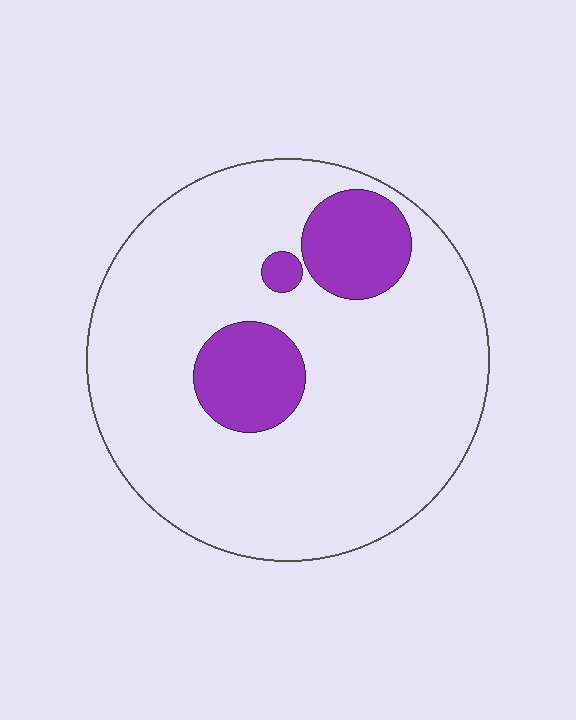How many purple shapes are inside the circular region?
3.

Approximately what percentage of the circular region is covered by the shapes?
Approximately 15%.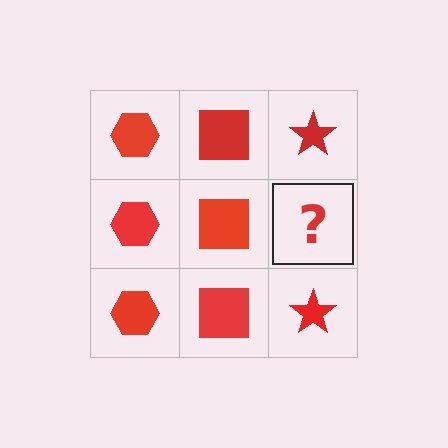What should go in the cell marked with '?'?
The missing cell should contain a red star.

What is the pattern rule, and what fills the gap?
The rule is that each column has a consistent shape. The gap should be filled with a red star.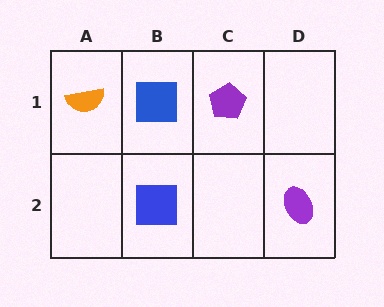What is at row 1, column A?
An orange semicircle.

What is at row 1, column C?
A purple pentagon.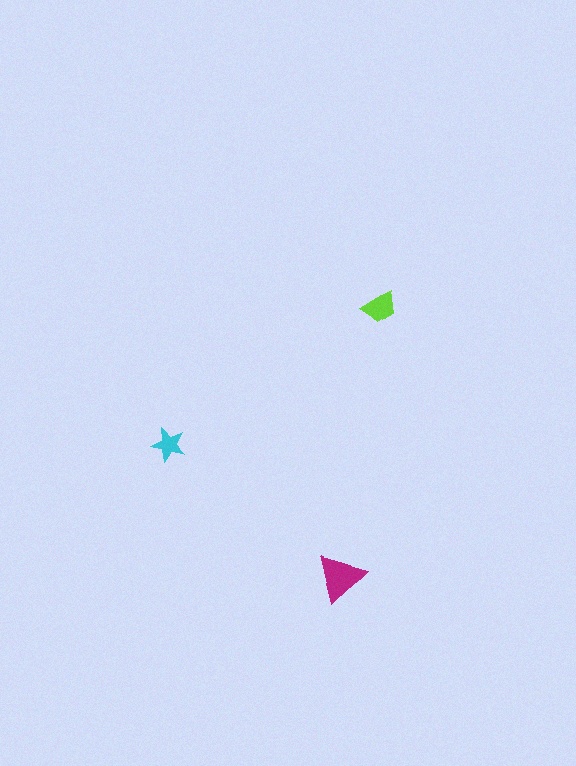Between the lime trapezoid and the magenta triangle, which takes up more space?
The magenta triangle.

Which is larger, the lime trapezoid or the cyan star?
The lime trapezoid.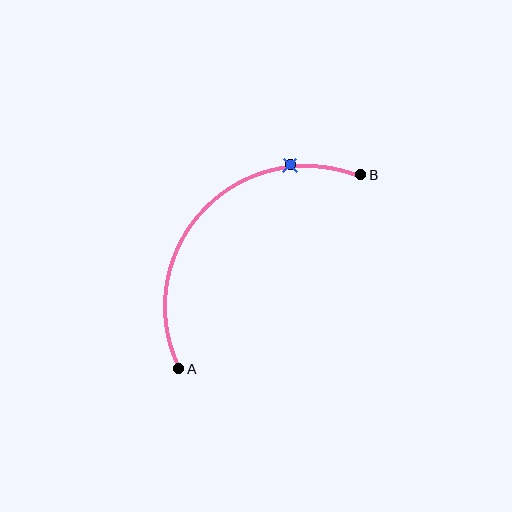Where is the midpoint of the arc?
The arc midpoint is the point on the curve farthest from the straight line joining A and B. It sits above and to the left of that line.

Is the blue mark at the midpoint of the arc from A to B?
No. The blue mark lies on the arc but is closer to endpoint B. The arc midpoint would be at the point on the curve equidistant along the arc from both A and B.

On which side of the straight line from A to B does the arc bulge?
The arc bulges above and to the left of the straight line connecting A and B.